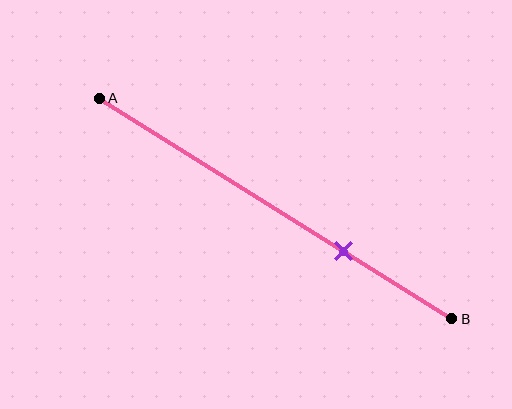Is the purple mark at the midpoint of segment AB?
No, the mark is at about 70% from A, not at the 50% midpoint.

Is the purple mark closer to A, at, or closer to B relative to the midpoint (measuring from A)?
The purple mark is closer to point B than the midpoint of segment AB.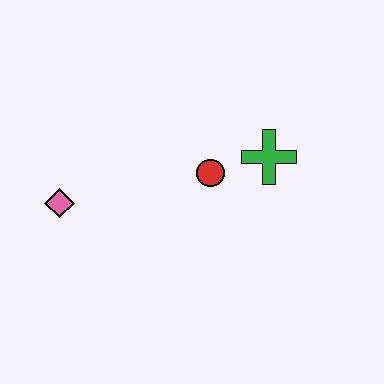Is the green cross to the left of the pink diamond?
No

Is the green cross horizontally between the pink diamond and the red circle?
No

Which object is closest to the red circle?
The green cross is closest to the red circle.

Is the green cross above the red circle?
Yes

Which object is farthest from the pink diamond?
The green cross is farthest from the pink diamond.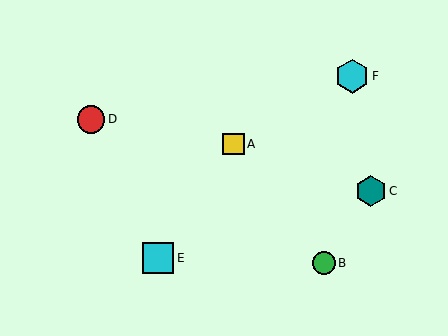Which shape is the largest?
The cyan hexagon (labeled F) is the largest.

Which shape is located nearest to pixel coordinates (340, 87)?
The cyan hexagon (labeled F) at (352, 76) is nearest to that location.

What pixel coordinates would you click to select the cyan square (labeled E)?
Click at (158, 258) to select the cyan square E.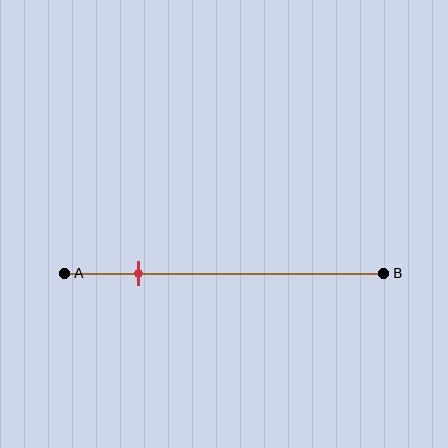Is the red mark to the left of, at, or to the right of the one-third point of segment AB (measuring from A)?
The red mark is to the left of the one-third point of segment AB.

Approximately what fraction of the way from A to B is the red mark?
The red mark is approximately 25% of the way from A to B.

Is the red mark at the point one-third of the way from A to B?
No, the mark is at about 25% from A, not at the 33% one-third point.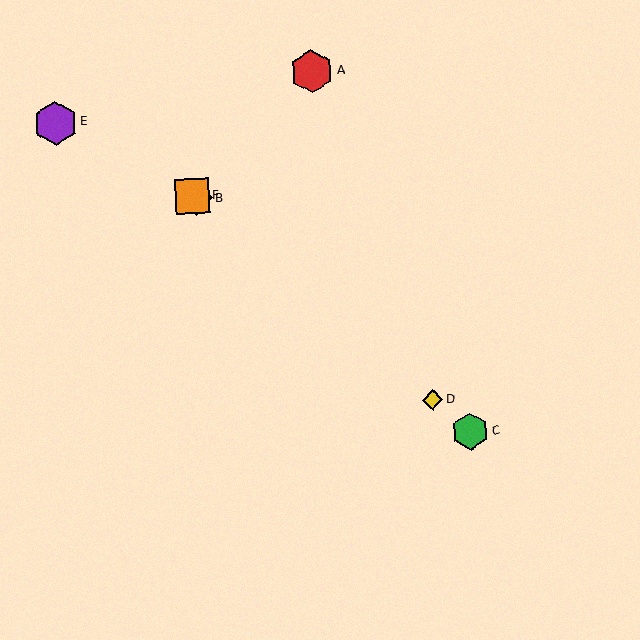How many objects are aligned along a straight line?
4 objects (B, C, D, F) are aligned along a straight line.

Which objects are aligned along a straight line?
Objects B, C, D, F are aligned along a straight line.